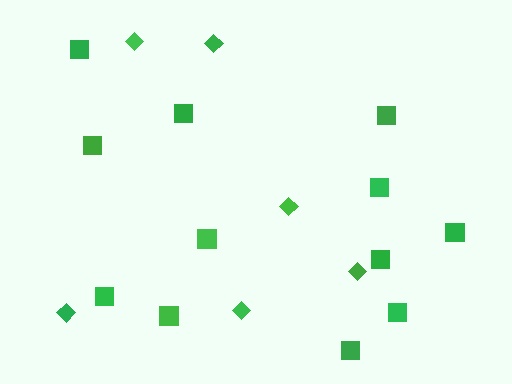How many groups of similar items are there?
There are 2 groups: one group of diamonds (6) and one group of squares (12).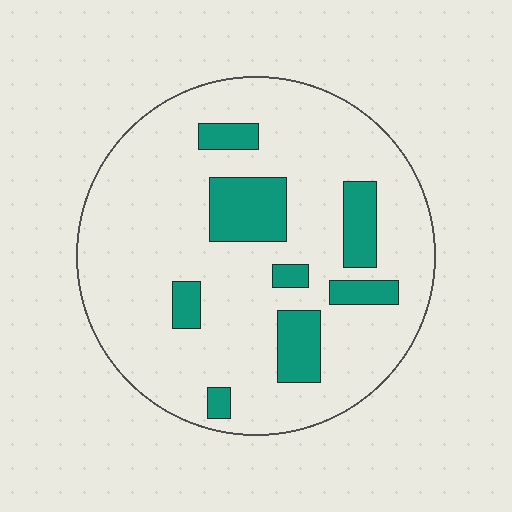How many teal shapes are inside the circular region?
8.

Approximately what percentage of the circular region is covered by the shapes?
Approximately 15%.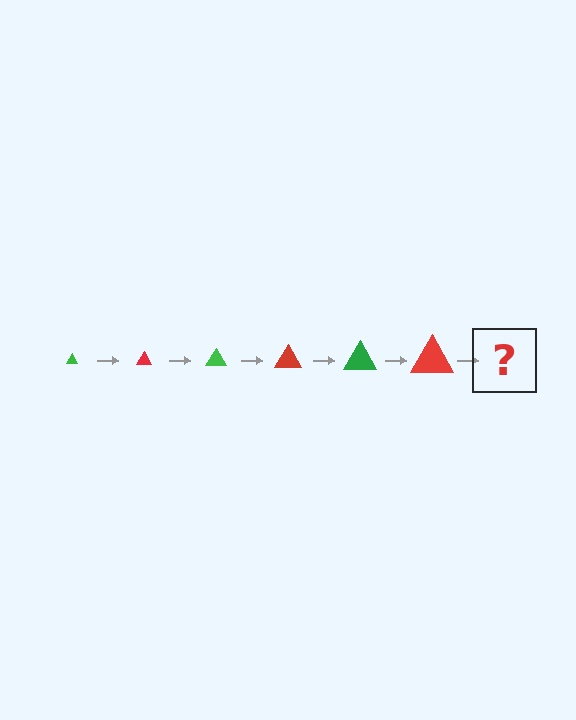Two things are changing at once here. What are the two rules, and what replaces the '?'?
The two rules are that the triangle grows larger each step and the color cycles through green and red. The '?' should be a green triangle, larger than the previous one.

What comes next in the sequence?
The next element should be a green triangle, larger than the previous one.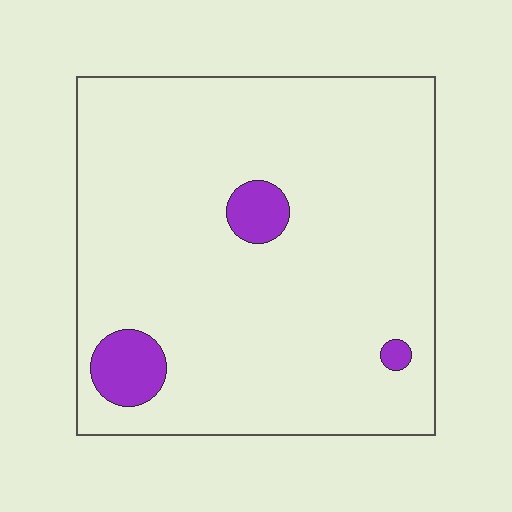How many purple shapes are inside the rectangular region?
3.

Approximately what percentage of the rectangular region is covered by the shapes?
Approximately 5%.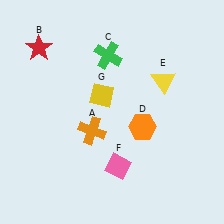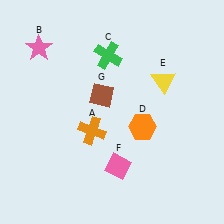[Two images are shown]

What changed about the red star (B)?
In Image 1, B is red. In Image 2, it changed to pink.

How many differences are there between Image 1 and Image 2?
There are 2 differences between the two images.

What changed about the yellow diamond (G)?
In Image 1, G is yellow. In Image 2, it changed to brown.